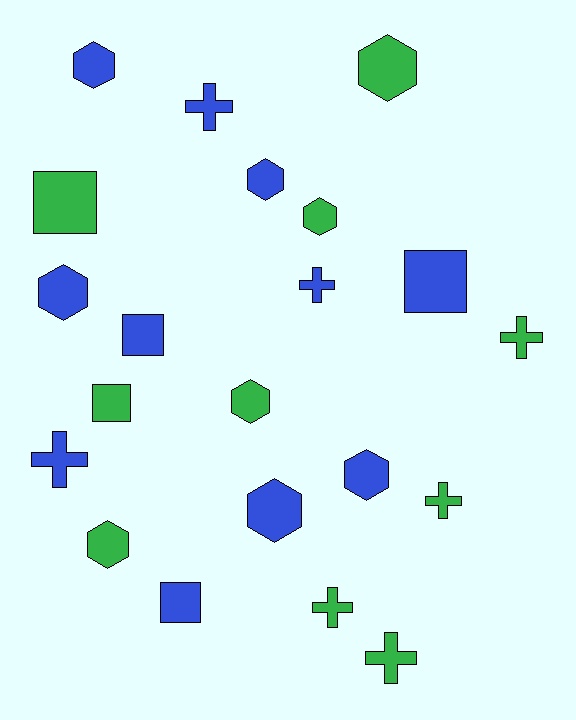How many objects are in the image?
There are 21 objects.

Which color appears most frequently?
Blue, with 11 objects.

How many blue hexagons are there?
There are 5 blue hexagons.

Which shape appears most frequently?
Hexagon, with 9 objects.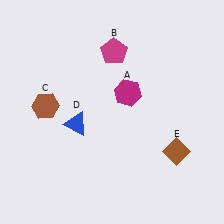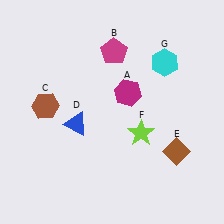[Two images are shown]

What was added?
A lime star (F), a cyan hexagon (G) were added in Image 2.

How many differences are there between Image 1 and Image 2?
There are 2 differences between the two images.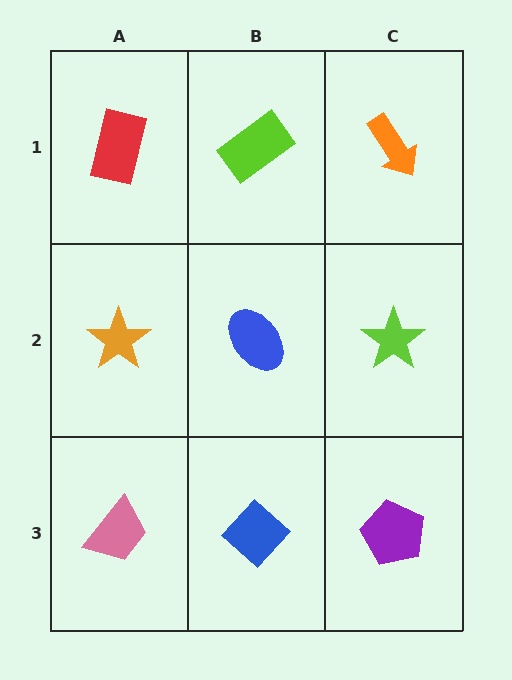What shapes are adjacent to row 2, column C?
An orange arrow (row 1, column C), a purple pentagon (row 3, column C), a blue ellipse (row 2, column B).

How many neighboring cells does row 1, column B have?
3.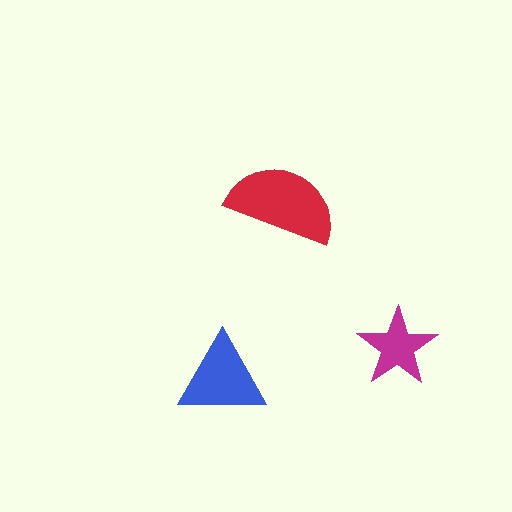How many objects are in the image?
There are 3 objects in the image.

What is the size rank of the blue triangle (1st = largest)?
2nd.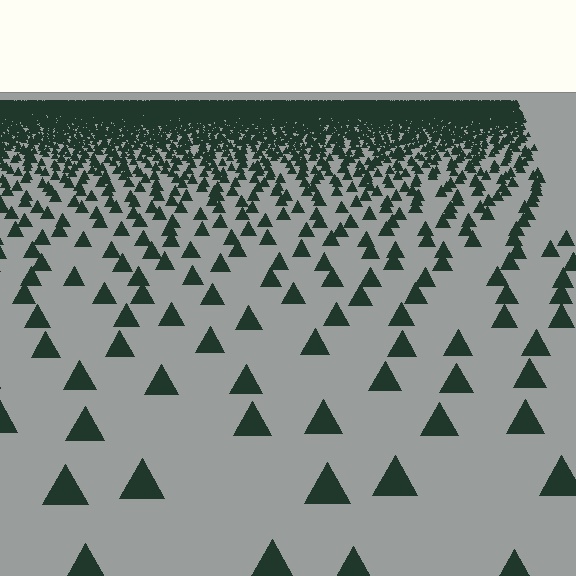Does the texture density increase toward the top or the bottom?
Density increases toward the top.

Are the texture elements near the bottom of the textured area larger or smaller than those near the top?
Larger. Near the bottom, elements are closer to the viewer and appear at a bigger on-screen size.